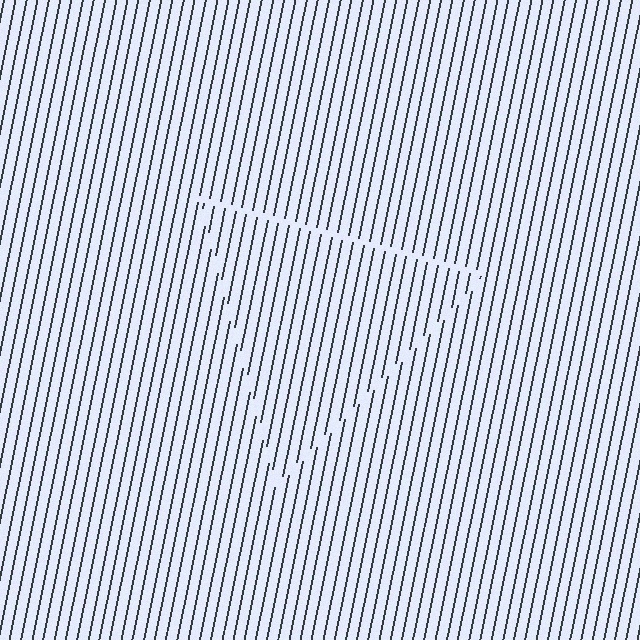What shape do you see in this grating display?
An illusory triangle. The interior of the shape contains the same grating, shifted by half a period — the contour is defined by the phase discontinuity where line-ends from the inner and outer gratings abut.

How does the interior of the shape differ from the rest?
The interior of the shape contains the same grating, shifted by half a period — the contour is defined by the phase discontinuity where line-ends from the inner and outer gratings abut.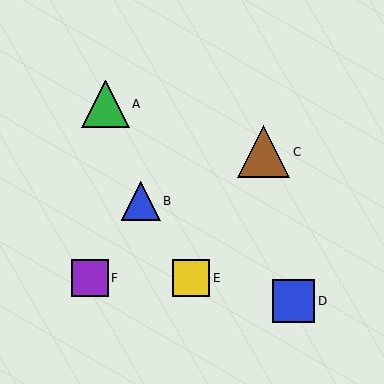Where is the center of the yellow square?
The center of the yellow square is at (191, 278).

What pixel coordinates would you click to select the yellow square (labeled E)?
Click at (191, 278) to select the yellow square E.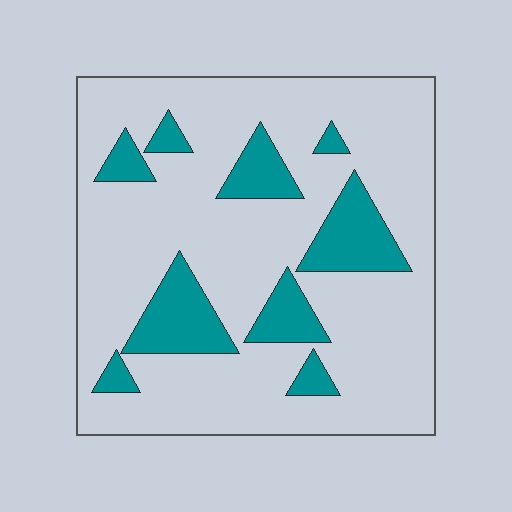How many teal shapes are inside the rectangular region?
9.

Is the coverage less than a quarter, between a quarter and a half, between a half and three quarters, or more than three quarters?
Less than a quarter.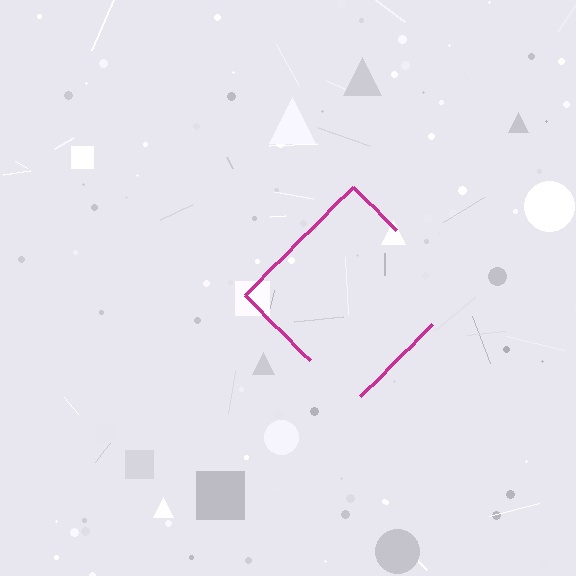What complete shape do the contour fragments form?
The contour fragments form a diamond.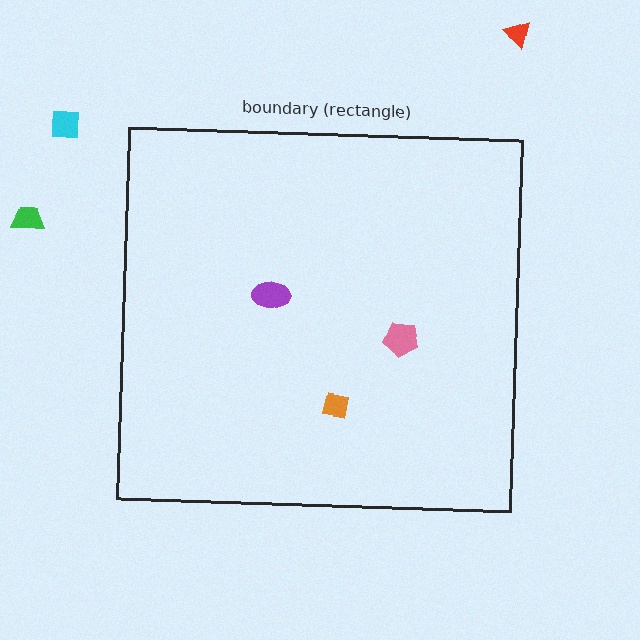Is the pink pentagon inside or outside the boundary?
Inside.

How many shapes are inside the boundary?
3 inside, 3 outside.